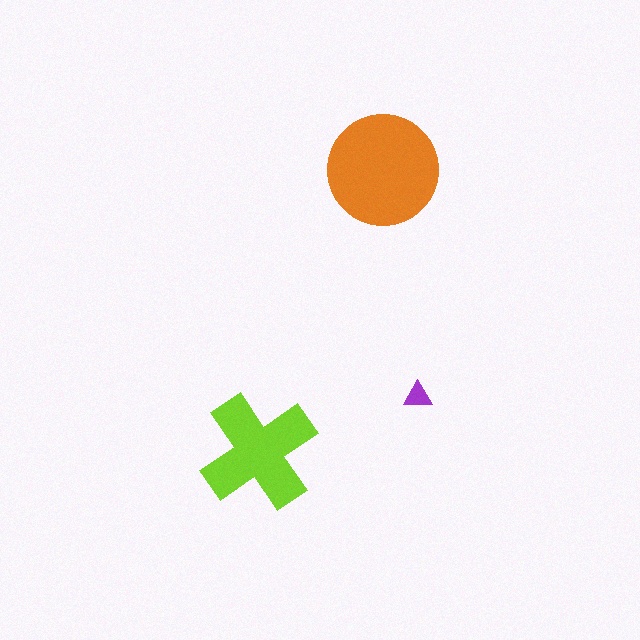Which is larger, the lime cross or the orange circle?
The orange circle.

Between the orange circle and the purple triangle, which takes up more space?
The orange circle.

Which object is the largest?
The orange circle.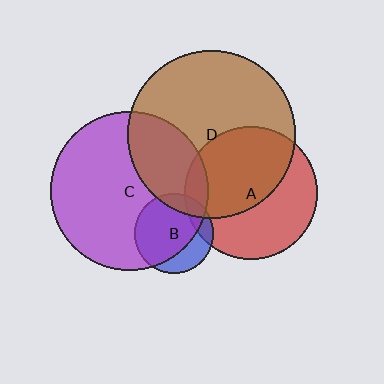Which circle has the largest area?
Circle D (brown).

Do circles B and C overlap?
Yes.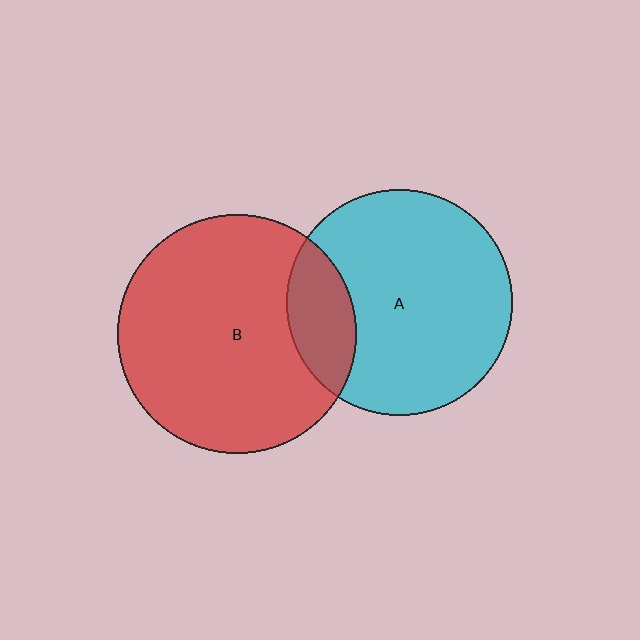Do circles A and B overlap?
Yes.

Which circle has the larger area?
Circle B (red).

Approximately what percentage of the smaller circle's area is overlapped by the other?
Approximately 20%.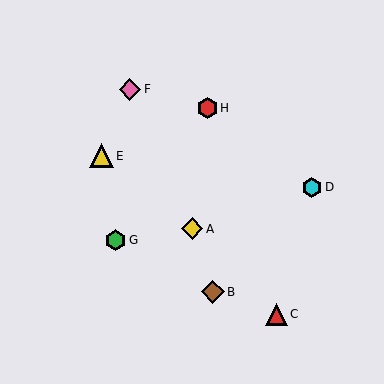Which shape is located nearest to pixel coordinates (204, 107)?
The red hexagon (labeled H) at (207, 108) is nearest to that location.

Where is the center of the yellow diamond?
The center of the yellow diamond is at (192, 229).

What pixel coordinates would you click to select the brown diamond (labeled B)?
Click at (213, 292) to select the brown diamond B.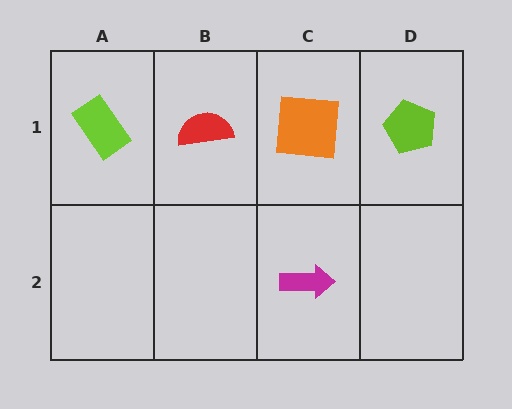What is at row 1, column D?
A lime pentagon.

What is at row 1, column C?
An orange square.